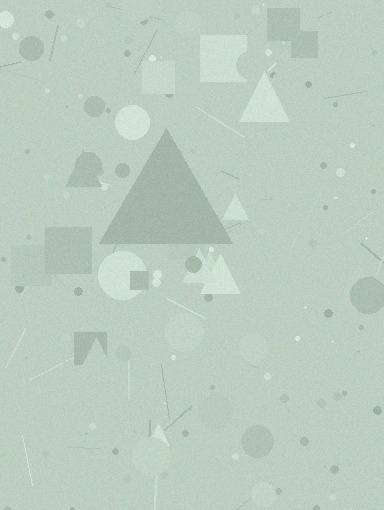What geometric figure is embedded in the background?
A triangle is embedded in the background.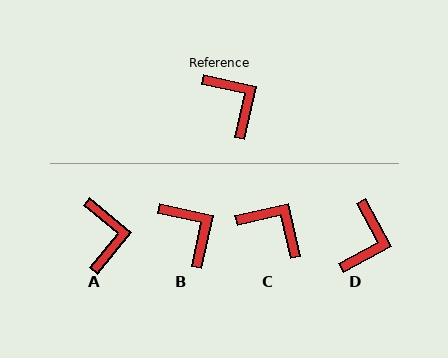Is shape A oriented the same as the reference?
No, it is off by about 27 degrees.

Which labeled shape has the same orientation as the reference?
B.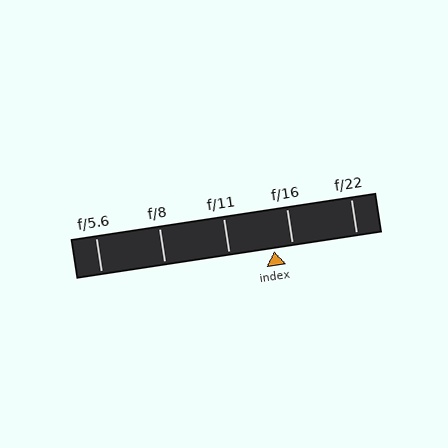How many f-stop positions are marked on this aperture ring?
There are 5 f-stop positions marked.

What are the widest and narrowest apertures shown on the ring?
The widest aperture shown is f/5.6 and the narrowest is f/22.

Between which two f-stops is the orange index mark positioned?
The index mark is between f/11 and f/16.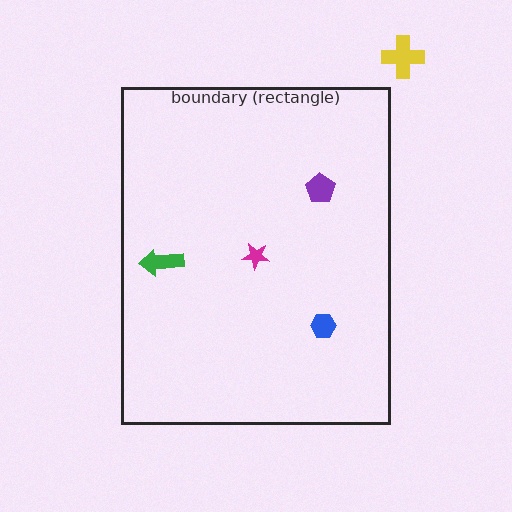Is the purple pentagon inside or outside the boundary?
Inside.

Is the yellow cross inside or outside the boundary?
Outside.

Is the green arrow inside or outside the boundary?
Inside.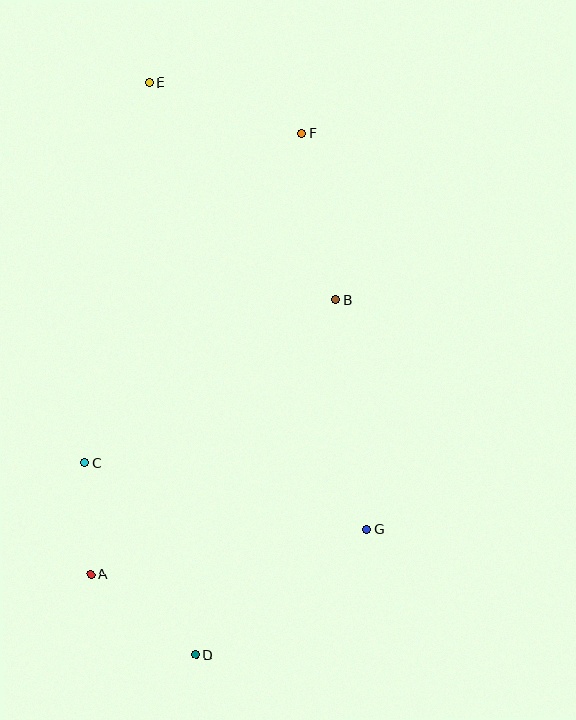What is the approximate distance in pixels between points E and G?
The distance between E and G is approximately 497 pixels.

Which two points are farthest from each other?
Points D and E are farthest from each other.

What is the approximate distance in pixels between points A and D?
The distance between A and D is approximately 132 pixels.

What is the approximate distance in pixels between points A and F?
The distance between A and F is approximately 490 pixels.